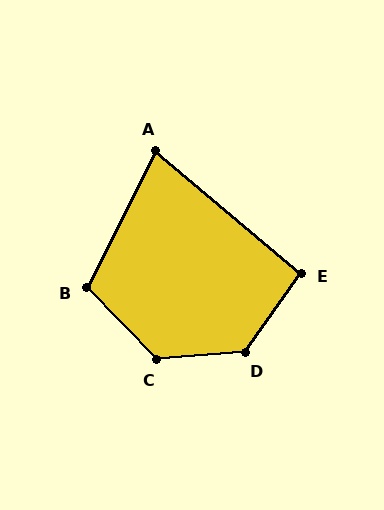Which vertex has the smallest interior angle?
A, at approximately 77 degrees.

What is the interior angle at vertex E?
Approximately 95 degrees (approximately right).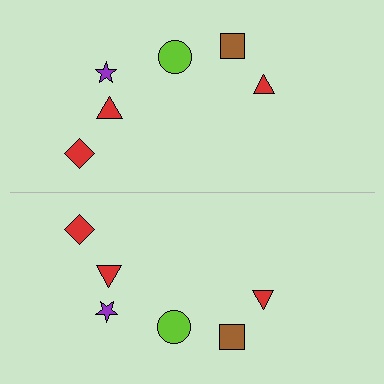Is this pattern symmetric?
Yes, this pattern has bilateral (reflection) symmetry.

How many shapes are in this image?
There are 12 shapes in this image.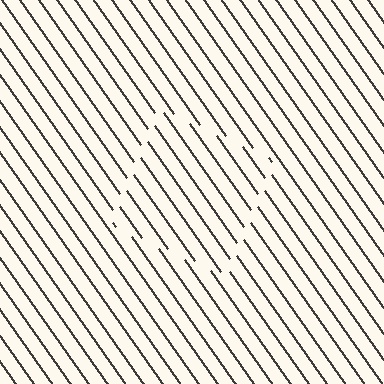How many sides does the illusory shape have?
4 sides — the line-ends trace a square.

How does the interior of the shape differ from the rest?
The interior of the shape contains the same grating, shifted by half a period — the contour is defined by the phase discontinuity where line-ends from the inner and outer gratings abut.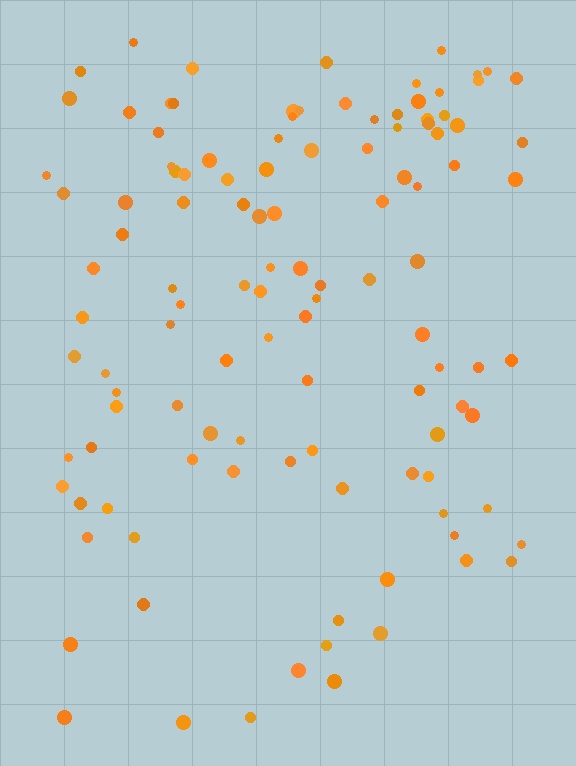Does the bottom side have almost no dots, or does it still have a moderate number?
Still a moderate number, just noticeably fewer than the top.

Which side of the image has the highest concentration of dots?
The top.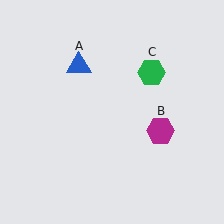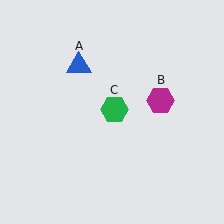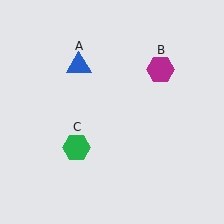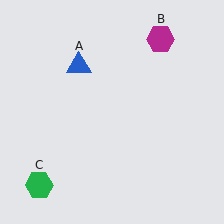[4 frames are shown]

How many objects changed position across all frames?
2 objects changed position: magenta hexagon (object B), green hexagon (object C).